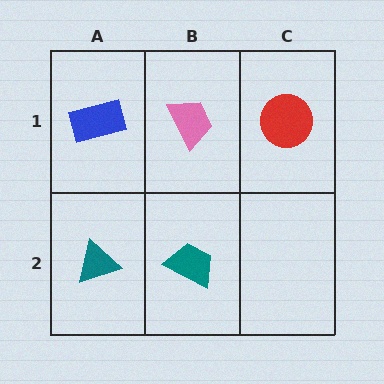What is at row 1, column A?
A blue rectangle.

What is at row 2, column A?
A teal triangle.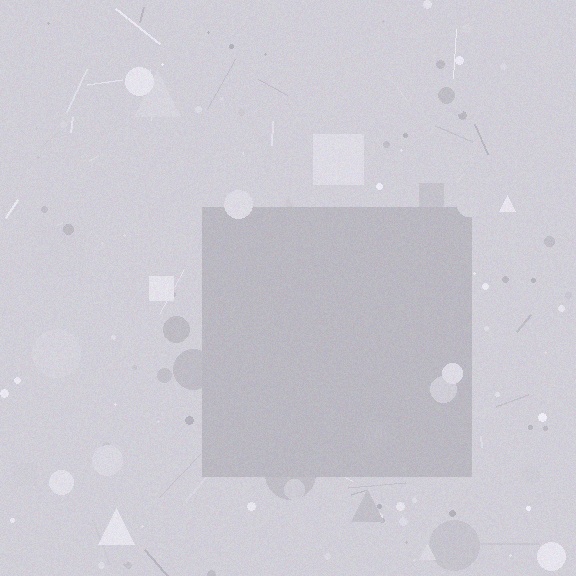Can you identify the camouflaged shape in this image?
The camouflaged shape is a square.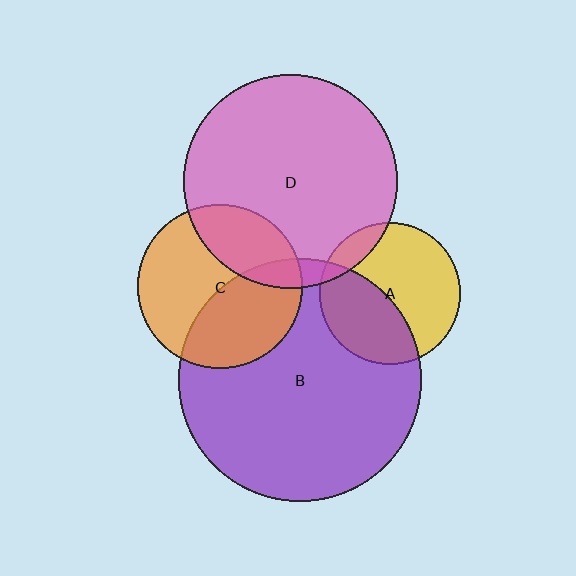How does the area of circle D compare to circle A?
Approximately 2.3 times.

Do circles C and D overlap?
Yes.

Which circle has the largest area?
Circle B (purple).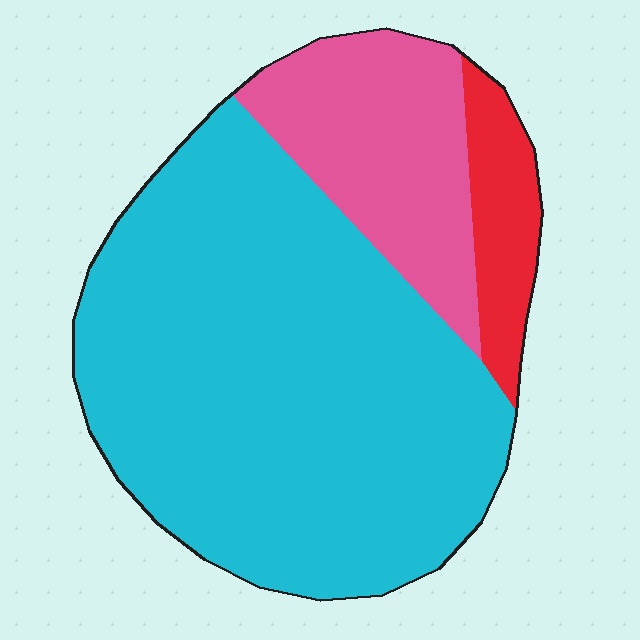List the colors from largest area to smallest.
From largest to smallest: cyan, pink, red.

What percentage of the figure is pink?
Pink covers roughly 20% of the figure.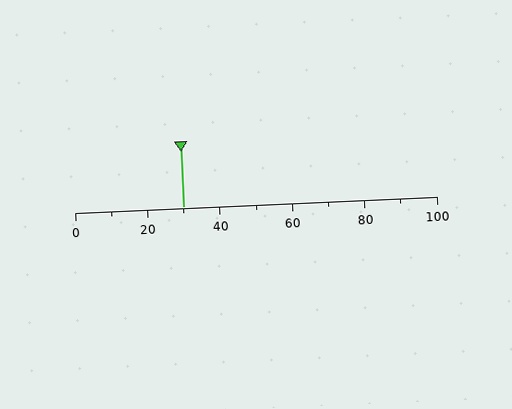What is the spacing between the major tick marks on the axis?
The major ticks are spaced 20 apart.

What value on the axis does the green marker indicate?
The marker indicates approximately 30.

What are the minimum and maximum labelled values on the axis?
The axis runs from 0 to 100.